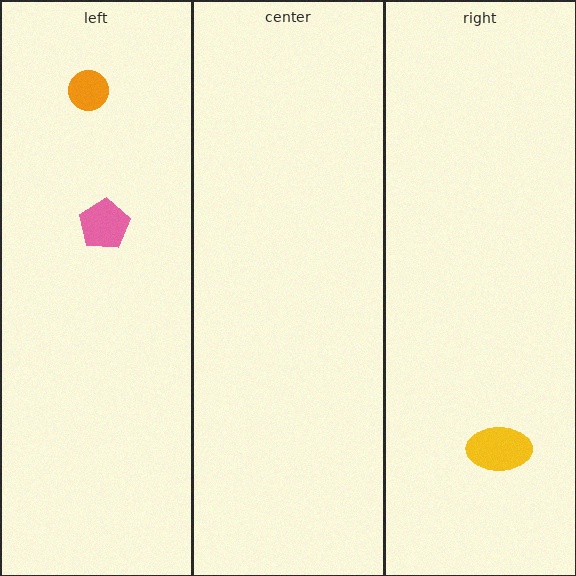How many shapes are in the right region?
1.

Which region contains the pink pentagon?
The left region.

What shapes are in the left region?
The orange circle, the pink pentagon.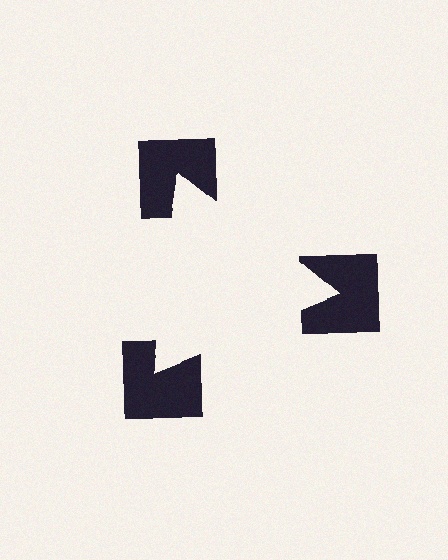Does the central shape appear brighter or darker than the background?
It typically appears slightly brighter than the background, even though no actual brightness change is drawn.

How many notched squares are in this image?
There are 3 — one at each vertex of the illusory triangle.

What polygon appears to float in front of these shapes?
An illusory triangle — its edges are inferred from the aligned wedge cuts in the notched squares, not physically drawn.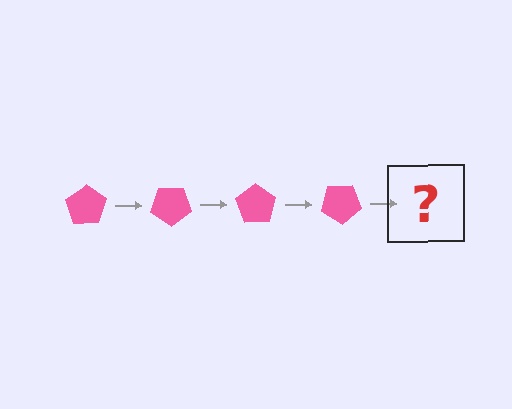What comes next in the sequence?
The next element should be a pink pentagon rotated 140 degrees.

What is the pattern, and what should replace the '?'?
The pattern is that the pentagon rotates 35 degrees each step. The '?' should be a pink pentagon rotated 140 degrees.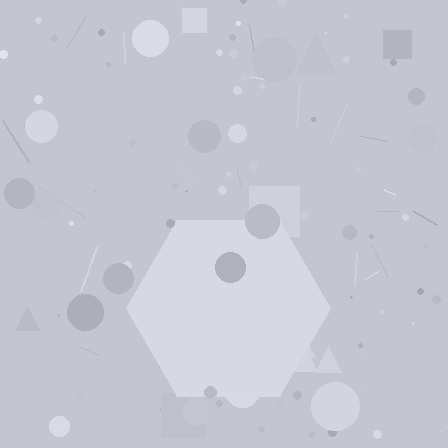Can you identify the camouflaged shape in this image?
The camouflaged shape is a hexagon.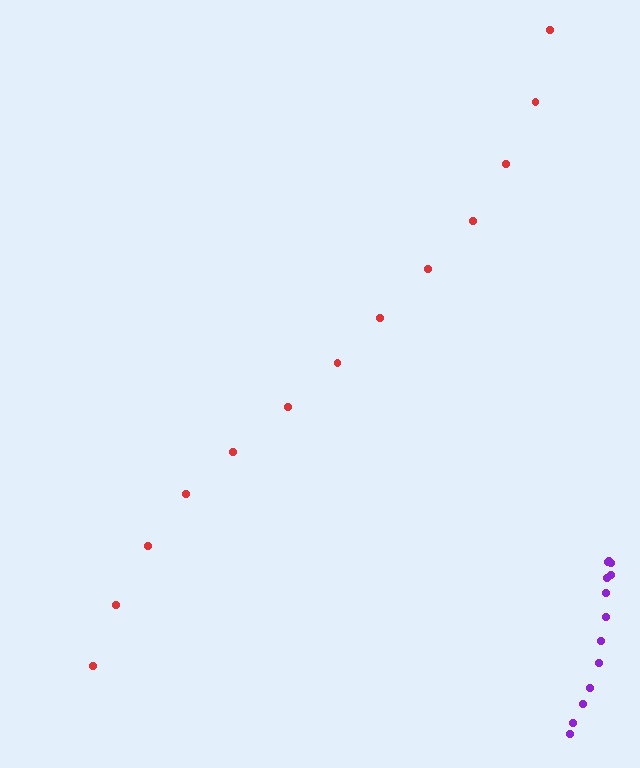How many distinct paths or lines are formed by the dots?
There are 2 distinct paths.